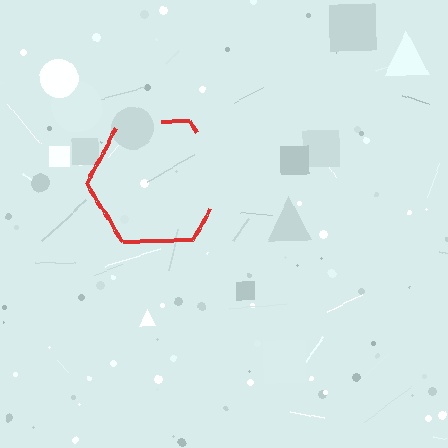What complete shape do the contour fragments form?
The contour fragments form a hexagon.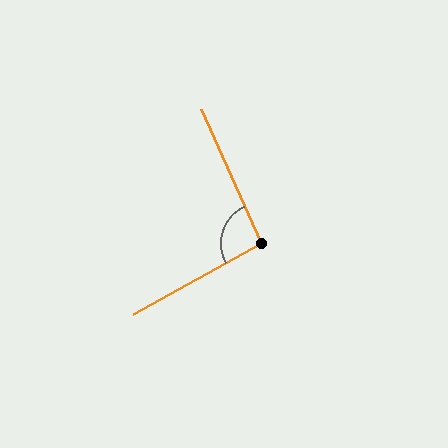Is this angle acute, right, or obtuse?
It is obtuse.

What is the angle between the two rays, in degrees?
Approximately 95 degrees.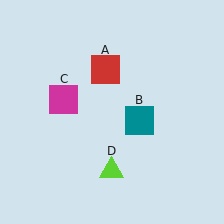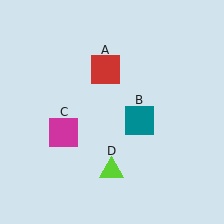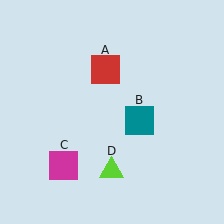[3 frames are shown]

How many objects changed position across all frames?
1 object changed position: magenta square (object C).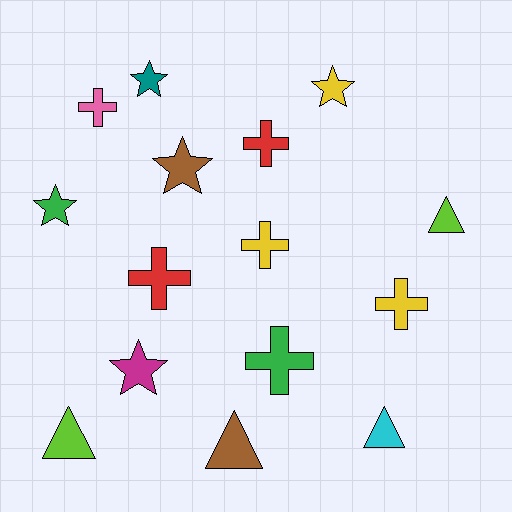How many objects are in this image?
There are 15 objects.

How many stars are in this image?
There are 5 stars.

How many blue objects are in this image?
There are no blue objects.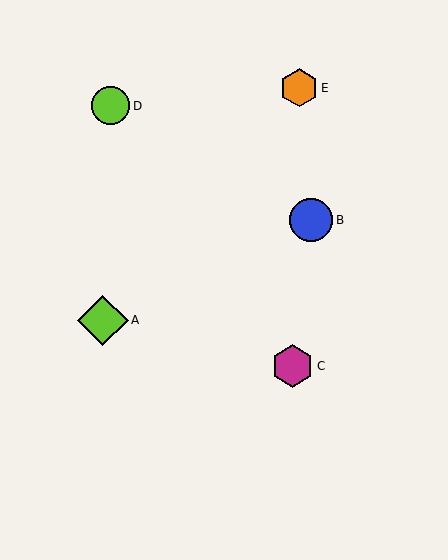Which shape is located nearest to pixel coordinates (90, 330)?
The lime diamond (labeled A) at (103, 320) is nearest to that location.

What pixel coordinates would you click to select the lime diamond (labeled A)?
Click at (103, 320) to select the lime diamond A.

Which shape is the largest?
The lime diamond (labeled A) is the largest.